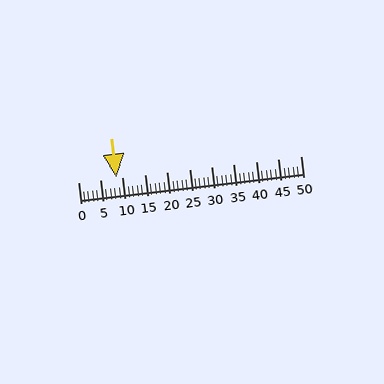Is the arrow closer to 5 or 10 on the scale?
The arrow is closer to 10.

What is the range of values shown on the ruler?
The ruler shows values from 0 to 50.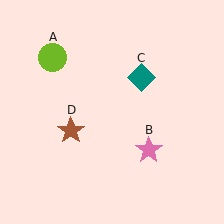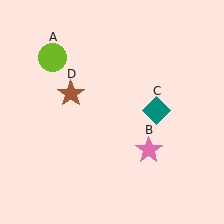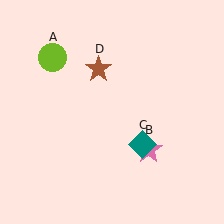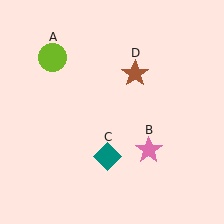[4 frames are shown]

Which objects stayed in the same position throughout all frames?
Lime circle (object A) and pink star (object B) remained stationary.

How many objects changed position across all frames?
2 objects changed position: teal diamond (object C), brown star (object D).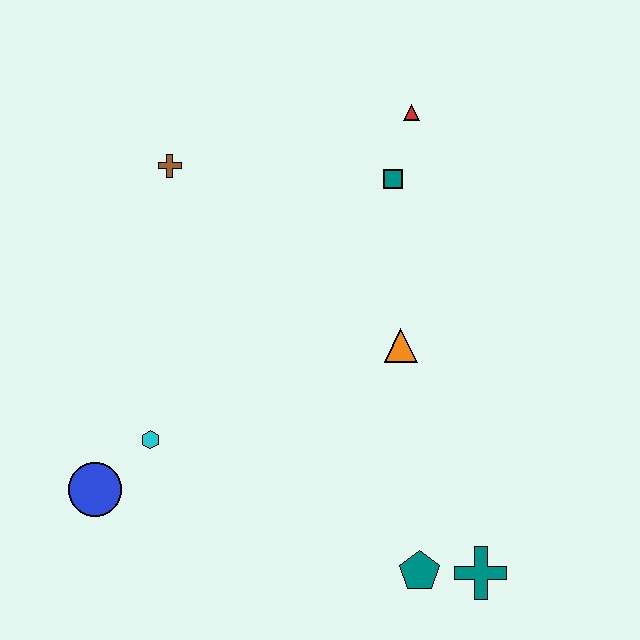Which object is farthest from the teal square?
The blue circle is farthest from the teal square.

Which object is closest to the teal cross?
The teal pentagon is closest to the teal cross.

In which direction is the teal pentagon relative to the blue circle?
The teal pentagon is to the right of the blue circle.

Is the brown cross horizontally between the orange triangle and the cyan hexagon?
Yes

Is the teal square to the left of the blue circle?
No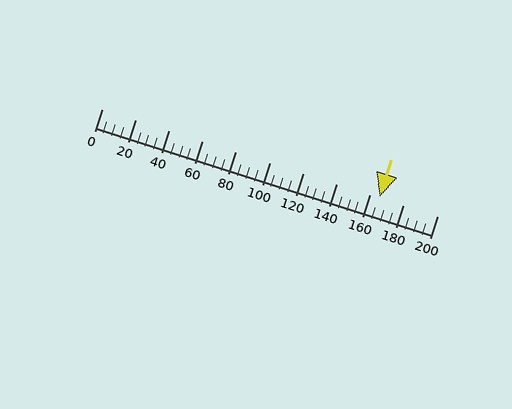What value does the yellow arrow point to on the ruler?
The yellow arrow points to approximately 166.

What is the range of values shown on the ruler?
The ruler shows values from 0 to 200.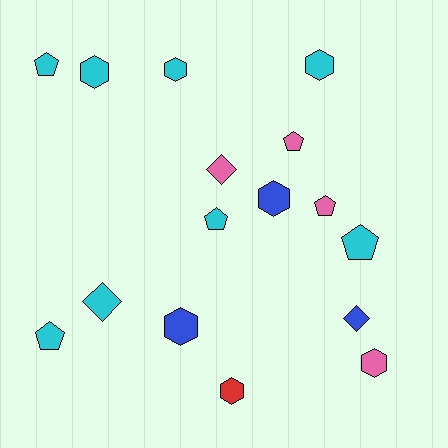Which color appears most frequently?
Cyan, with 8 objects.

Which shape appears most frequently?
Hexagon, with 7 objects.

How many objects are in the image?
There are 16 objects.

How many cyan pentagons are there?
There are 4 cyan pentagons.